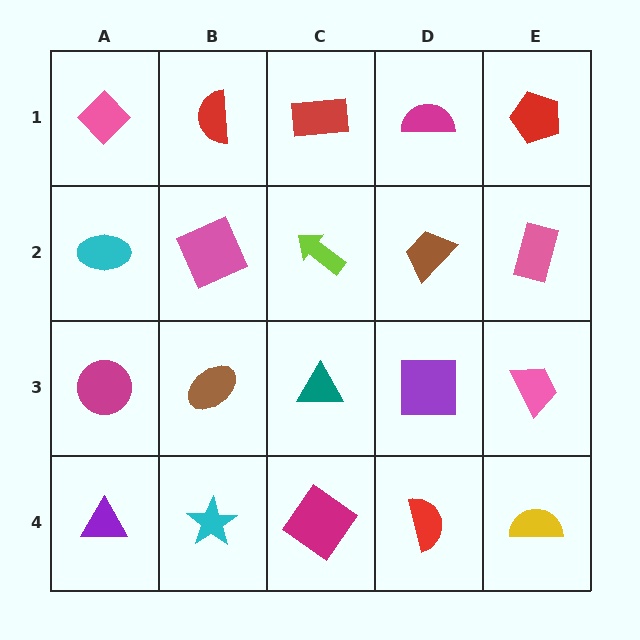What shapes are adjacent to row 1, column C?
A lime arrow (row 2, column C), a red semicircle (row 1, column B), a magenta semicircle (row 1, column D).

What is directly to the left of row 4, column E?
A red semicircle.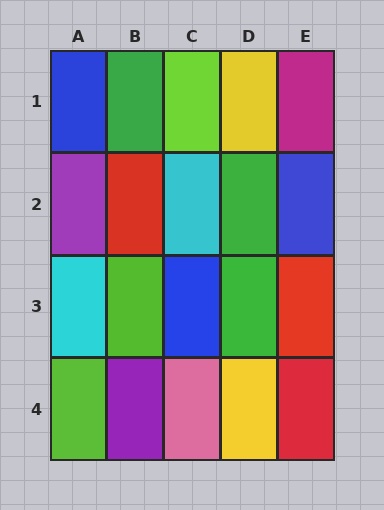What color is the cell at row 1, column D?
Yellow.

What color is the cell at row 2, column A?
Purple.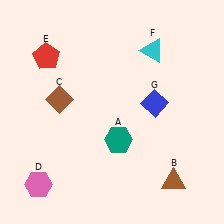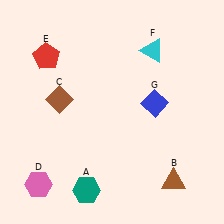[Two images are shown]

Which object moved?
The teal hexagon (A) moved down.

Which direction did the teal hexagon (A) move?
The teal hexagon (A) moved down.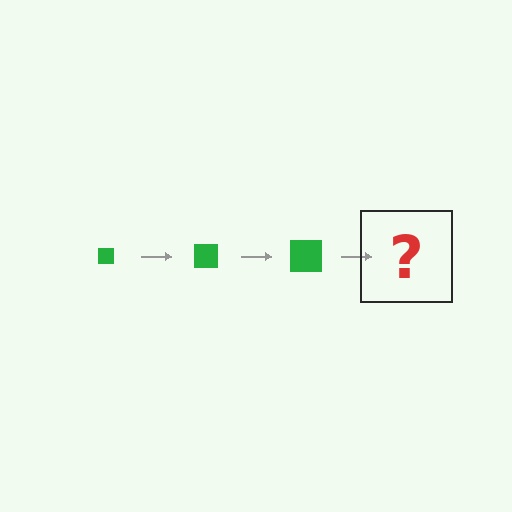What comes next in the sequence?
The next element should be a green square, larger than the previous one.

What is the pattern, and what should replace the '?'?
The pattern is that the square gets progressively larger each step. The '?' should be a green square, larger than the previous one.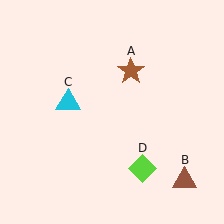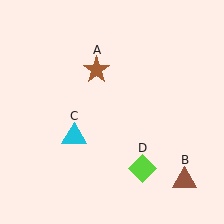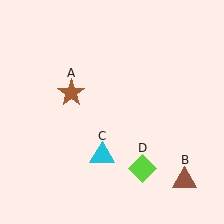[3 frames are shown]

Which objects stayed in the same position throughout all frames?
Brown triangle (object B) and lime diamond (object D) remained stationary.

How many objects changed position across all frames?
2 objects changed position: brown star (object A), cyan triangle (object C).